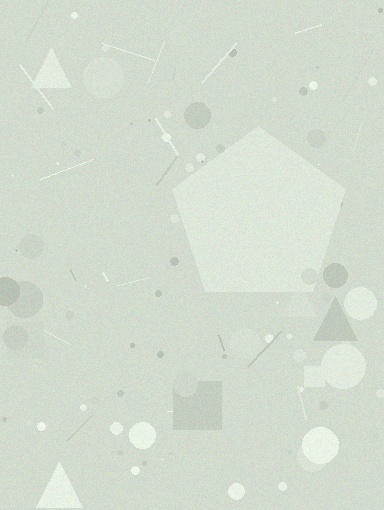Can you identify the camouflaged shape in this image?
The camouflaged shape is a pentagon.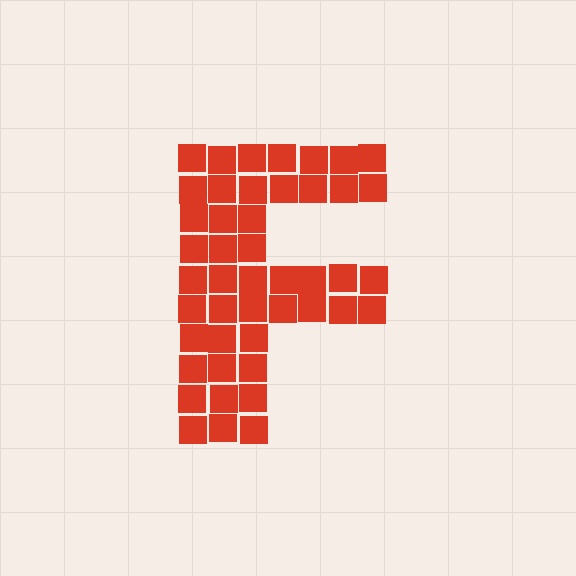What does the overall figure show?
The overall figure shows the letter F.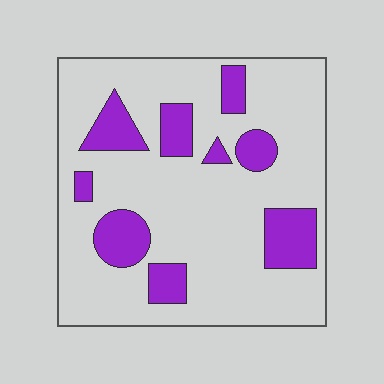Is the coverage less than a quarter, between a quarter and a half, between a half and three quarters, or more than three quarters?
Less than a quarter.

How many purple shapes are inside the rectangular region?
9.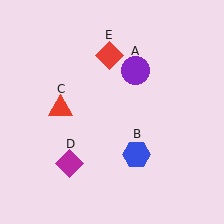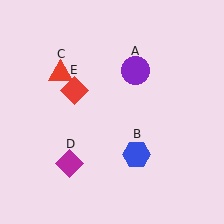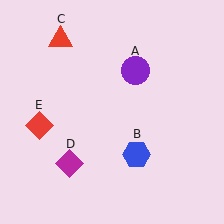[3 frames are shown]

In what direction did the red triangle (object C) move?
The red triangle (object C) moved up.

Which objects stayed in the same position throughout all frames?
Purple circle (object A) and blue hexagon (object B) and magenta diamond (object D) remained stationary.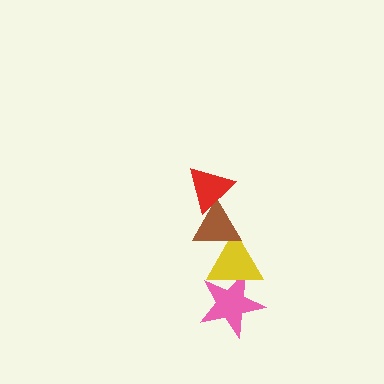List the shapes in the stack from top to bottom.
From top to bottom: the red triangle, the brown triangle, the yellow triangle, the pink star.